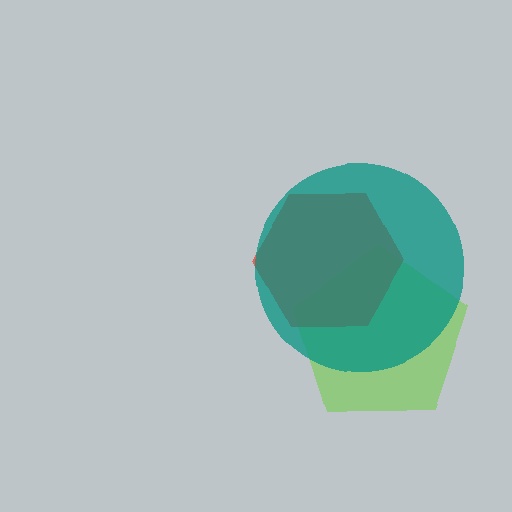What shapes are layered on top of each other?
The layered shapes are: a lime pentagon, a red hexagon, a teal circle.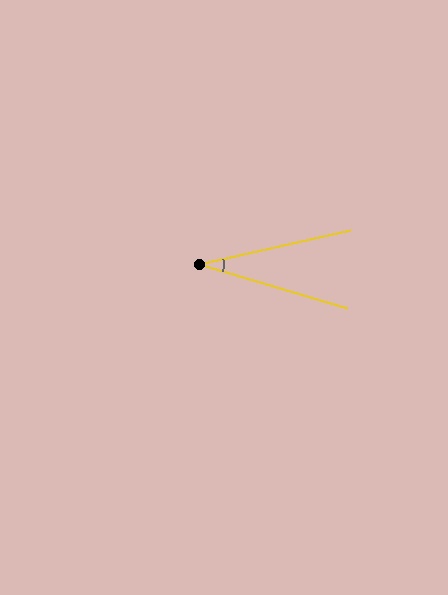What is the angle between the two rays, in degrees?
Approximately 29 degrees.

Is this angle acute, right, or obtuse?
It is acute.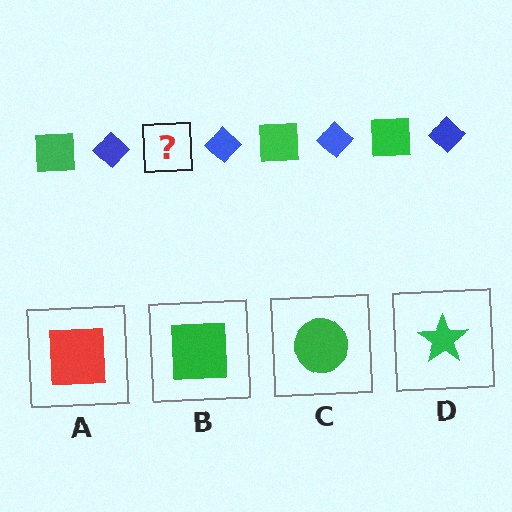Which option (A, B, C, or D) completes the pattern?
B.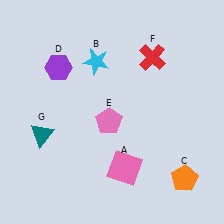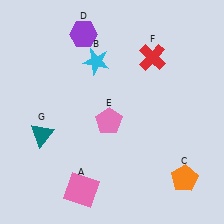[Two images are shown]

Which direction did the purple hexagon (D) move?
The purple hexagon (D) moved up.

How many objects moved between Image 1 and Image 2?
2 objects moved between the two images.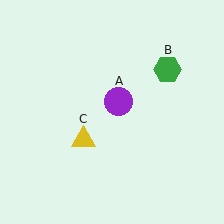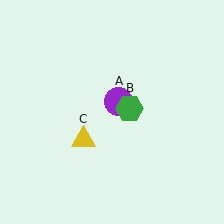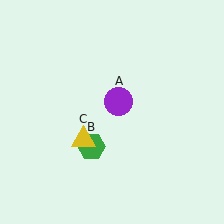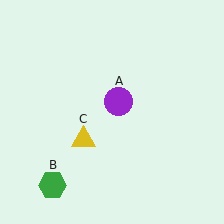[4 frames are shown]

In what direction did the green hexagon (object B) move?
The green hexagon (object B) moved down and to the left.